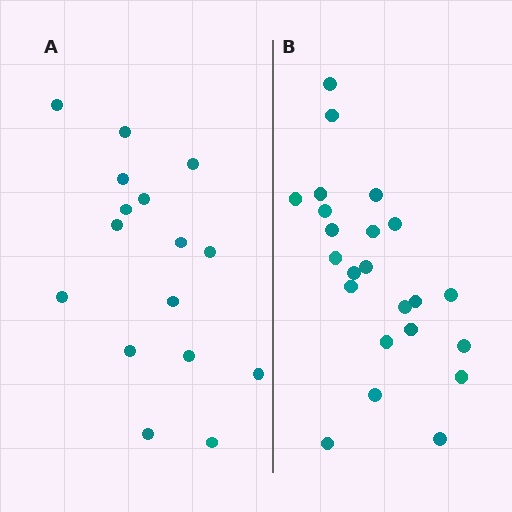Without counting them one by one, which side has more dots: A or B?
Region B (the right region) has more dots.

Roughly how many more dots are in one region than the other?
Region B has roughly 8 or so more dots than region A.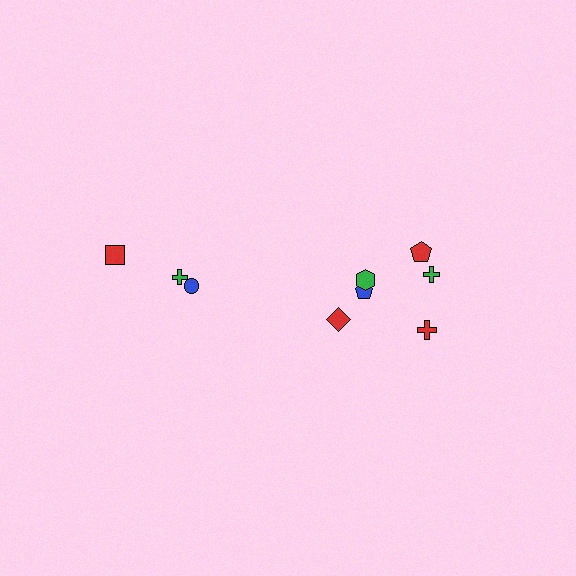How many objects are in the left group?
There are 3 objects.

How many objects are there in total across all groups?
There are 9 objects.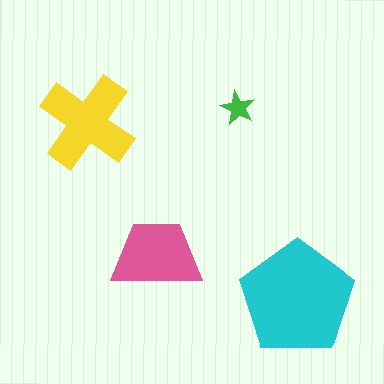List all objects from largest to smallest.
The cyan pentagon, the yellow cross, the pink trapezoid, the green star.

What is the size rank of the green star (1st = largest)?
4th.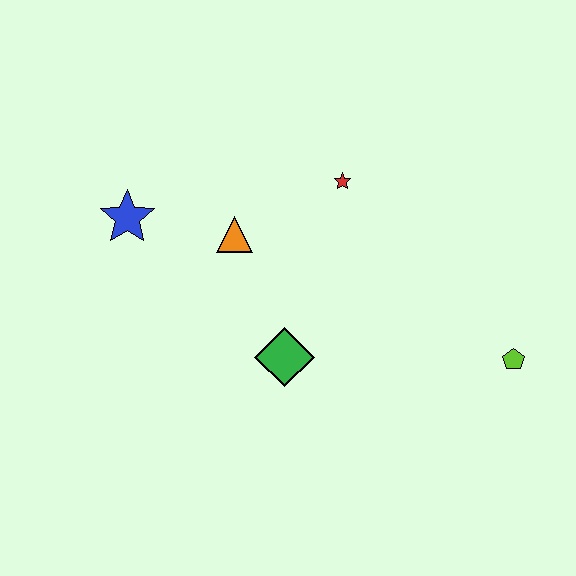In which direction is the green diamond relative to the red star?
The green diamond is below the red star.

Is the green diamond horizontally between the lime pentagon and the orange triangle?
Yes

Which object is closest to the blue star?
The orange triangle is closest to the blue star.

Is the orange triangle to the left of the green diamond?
Yes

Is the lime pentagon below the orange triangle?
Yes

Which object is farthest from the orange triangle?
The lime pentagon is farthest from the orange triangle.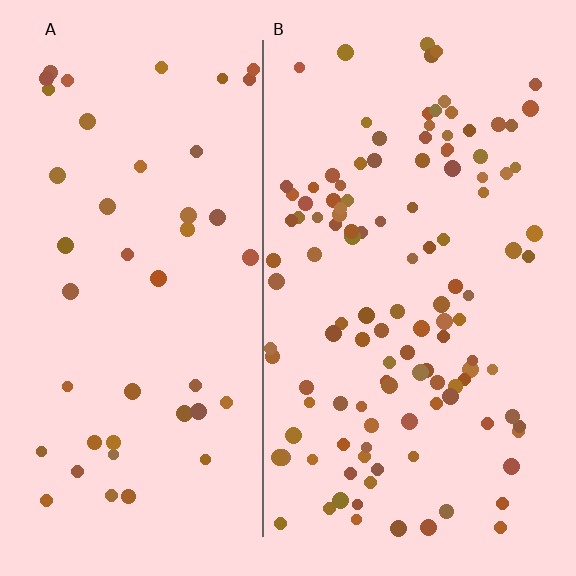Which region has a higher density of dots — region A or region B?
B (the right).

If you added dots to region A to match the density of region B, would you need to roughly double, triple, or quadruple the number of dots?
Approximately triple.